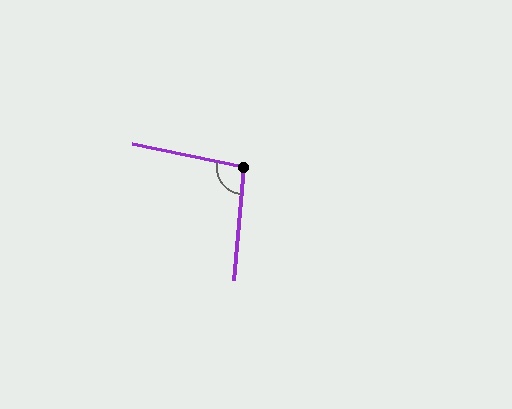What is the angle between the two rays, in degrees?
Approximately 98 degrees.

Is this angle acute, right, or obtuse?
It is obtuse.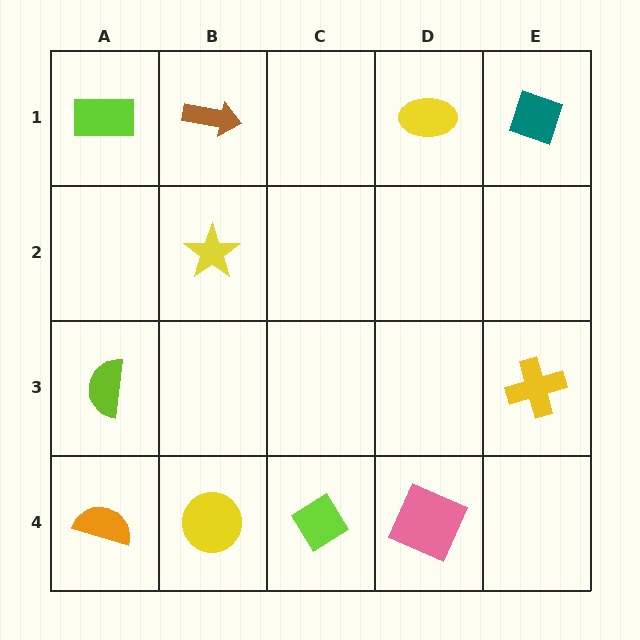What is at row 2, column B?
A yellow star.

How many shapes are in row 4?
4 shapes.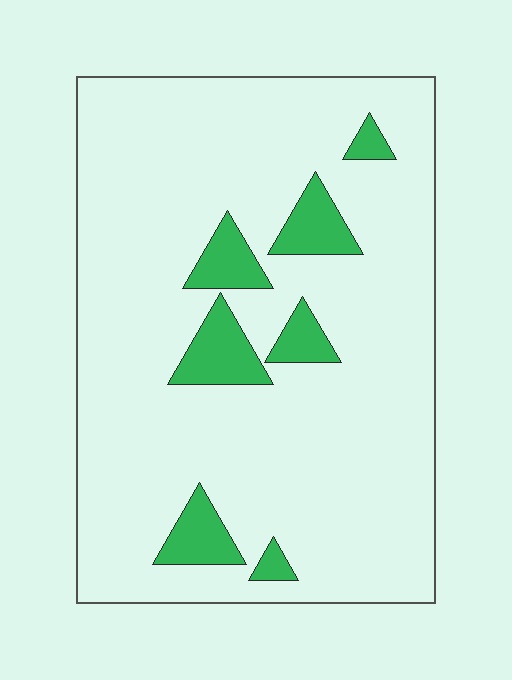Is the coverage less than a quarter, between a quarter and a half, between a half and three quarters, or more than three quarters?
Less than a quarter.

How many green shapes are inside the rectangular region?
7.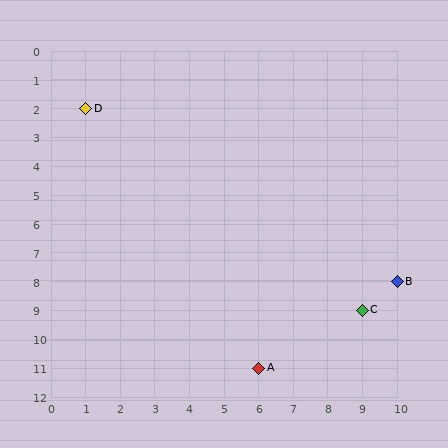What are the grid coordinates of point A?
Point A is at grid coordinates (6, 11).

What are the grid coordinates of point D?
Point D is at grid coordinates (1, 2).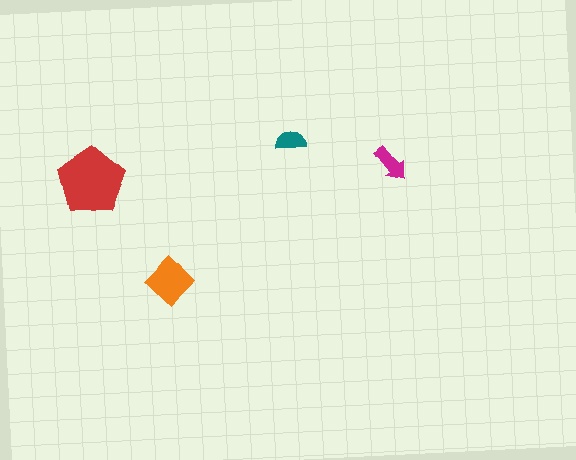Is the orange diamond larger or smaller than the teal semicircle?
Larger.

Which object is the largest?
The red pentagon.